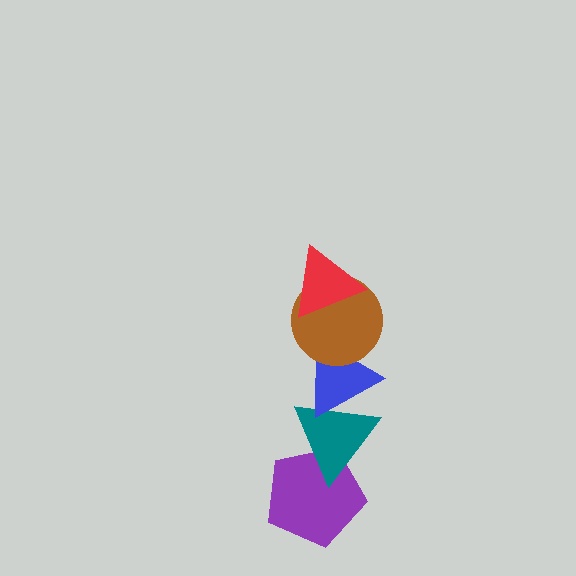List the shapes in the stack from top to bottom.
From top to bottom: the red triangle, the brown circle, the blue triangle, the teal triangle, the purple pentagon.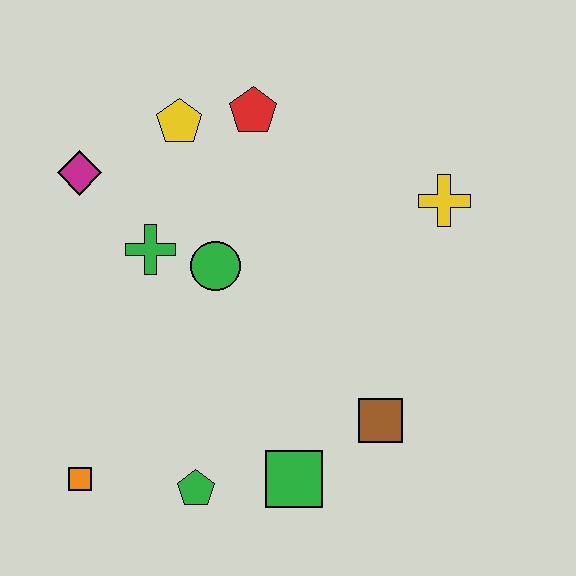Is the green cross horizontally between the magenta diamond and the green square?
Yes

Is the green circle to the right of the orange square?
Yes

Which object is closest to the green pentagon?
The green square is closest to the green pentagon.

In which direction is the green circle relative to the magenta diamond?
The green circle is to the right of the magenta diamond.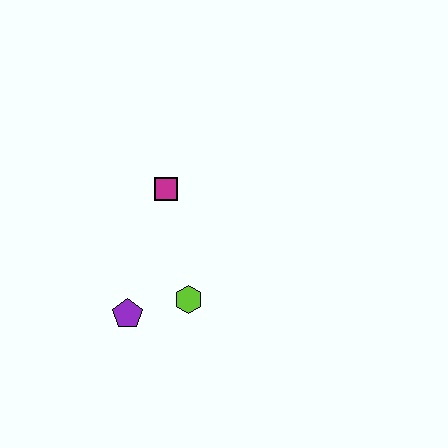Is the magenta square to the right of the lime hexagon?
No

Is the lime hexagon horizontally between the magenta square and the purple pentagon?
No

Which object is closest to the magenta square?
The lime hexagon is closest to the magenta square.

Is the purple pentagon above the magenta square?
No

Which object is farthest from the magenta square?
The purple pentagon is farthest from the magenta square.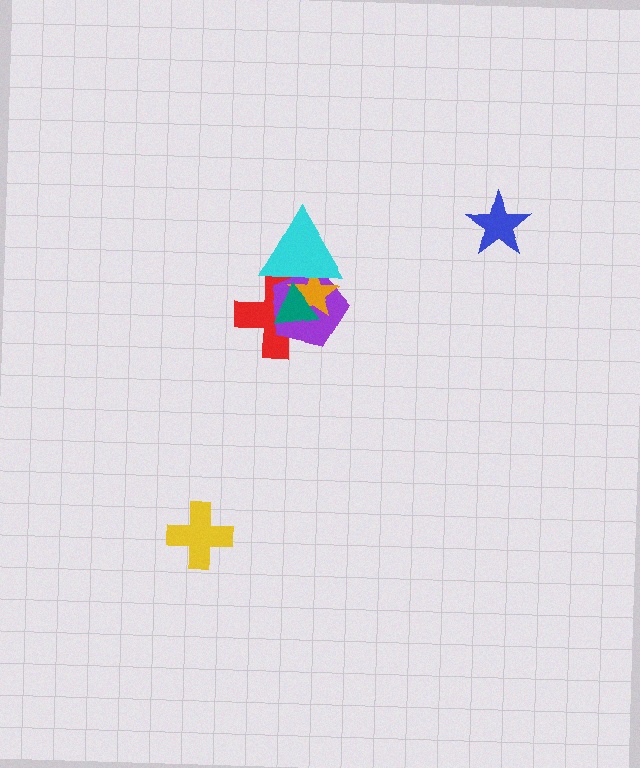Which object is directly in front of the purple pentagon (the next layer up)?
The orange star is directly in front of the purple pentagon.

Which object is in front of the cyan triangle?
The teal triangle is in front of the cyan triangle.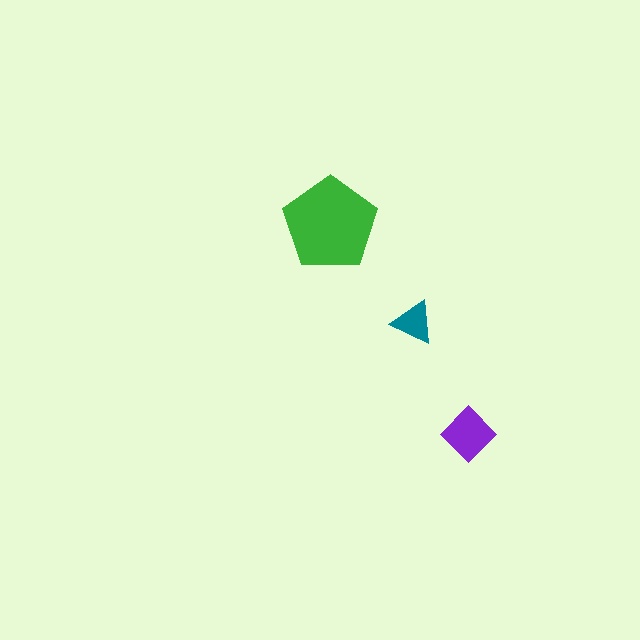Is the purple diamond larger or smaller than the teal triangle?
Larger.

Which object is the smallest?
The teal triangle.